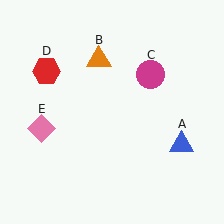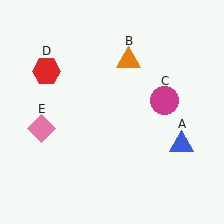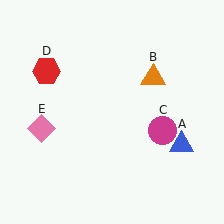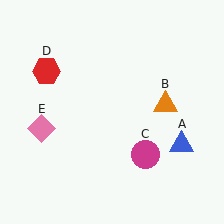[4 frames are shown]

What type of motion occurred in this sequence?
The orange triangle (object B), magenta circle (object C) rotated clockwise around the center of the scene.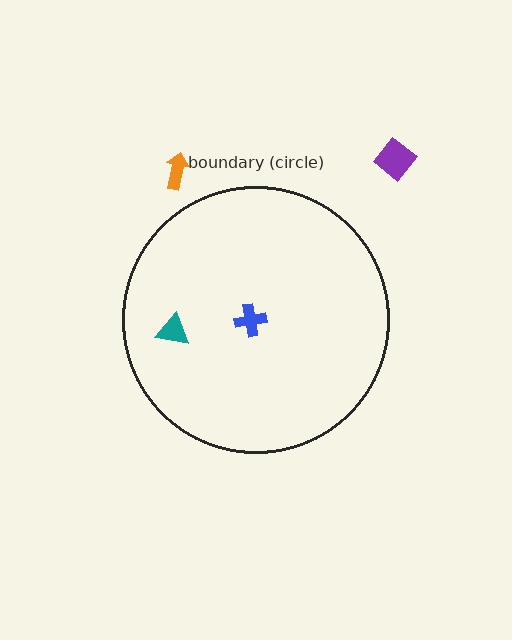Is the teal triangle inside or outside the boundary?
Inside.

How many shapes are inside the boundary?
2 inside, 2 outside.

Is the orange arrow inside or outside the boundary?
Outside.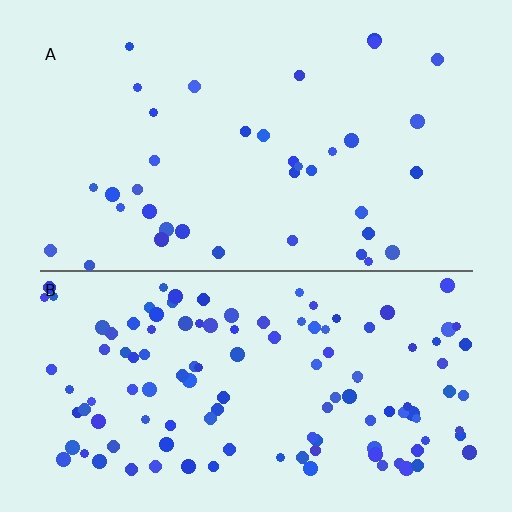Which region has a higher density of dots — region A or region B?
B (the bottom).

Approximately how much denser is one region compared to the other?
Approximately 3.2× — region B over region A.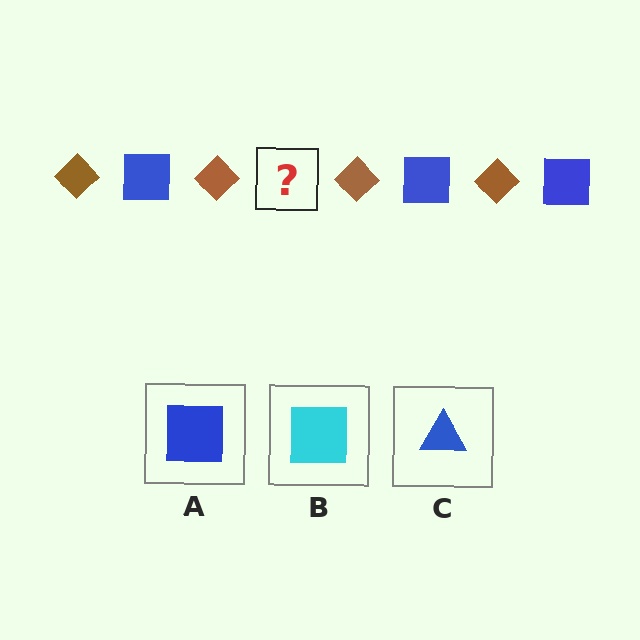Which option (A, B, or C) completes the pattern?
A.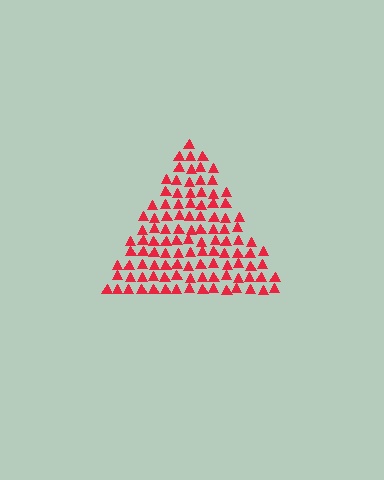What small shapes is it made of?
It is made of small triangles.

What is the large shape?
The large shape is a triangle.